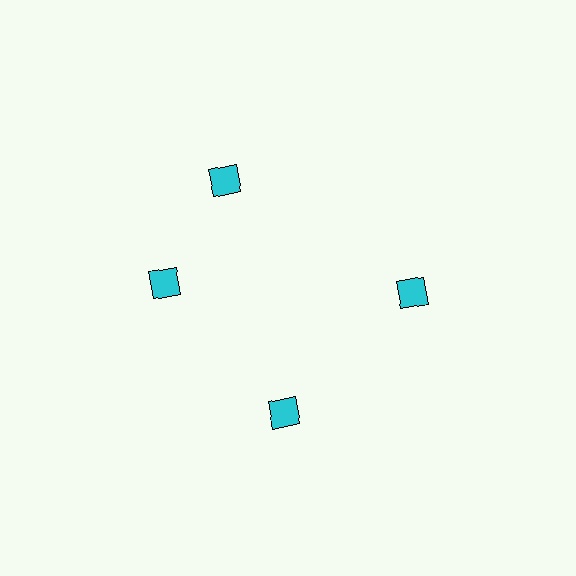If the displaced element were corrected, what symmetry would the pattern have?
It would have 4-fold rotational symmetry — the pattern would map onto itself every 90 degrees.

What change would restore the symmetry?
The symmetry would be restored by rotating it back into even spacing with its neighbors so that all 4 diamonds sit at equal angles and equal distance from the center.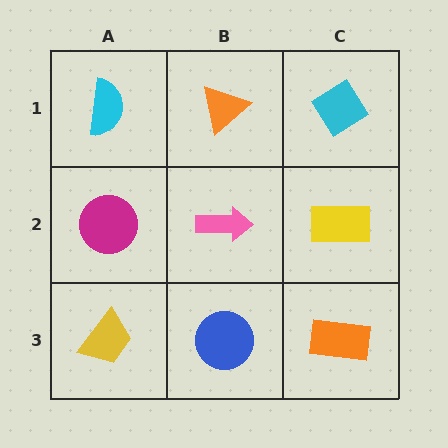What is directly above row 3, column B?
A pink arrow.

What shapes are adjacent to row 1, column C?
A yellow rectangle (row 2, column C), an orange triangle (row 1, column B).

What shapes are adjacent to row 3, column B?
A pink arrow (row 2, column B), a yellow trapezoid (row 3, column A), an orange rectangle (row 3, column C).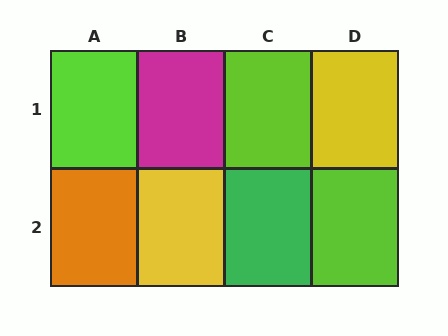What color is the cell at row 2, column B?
Yellow.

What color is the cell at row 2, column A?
Orange.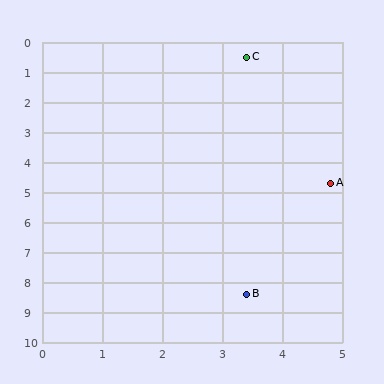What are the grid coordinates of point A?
Point A is at approximately (4.8, 4.7).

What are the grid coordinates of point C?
Point C is at approximately (3.4, 0.5).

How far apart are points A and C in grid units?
Points A and C are about 4.4 grid units apart.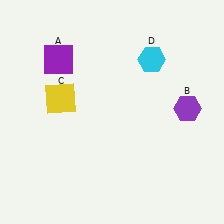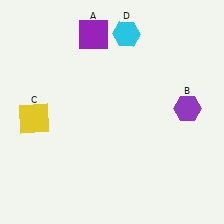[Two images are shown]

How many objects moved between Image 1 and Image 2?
3 objects moved between the two images.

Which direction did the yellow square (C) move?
The yellow square (C) moved left.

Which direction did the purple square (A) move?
The purple square (A) moved right.